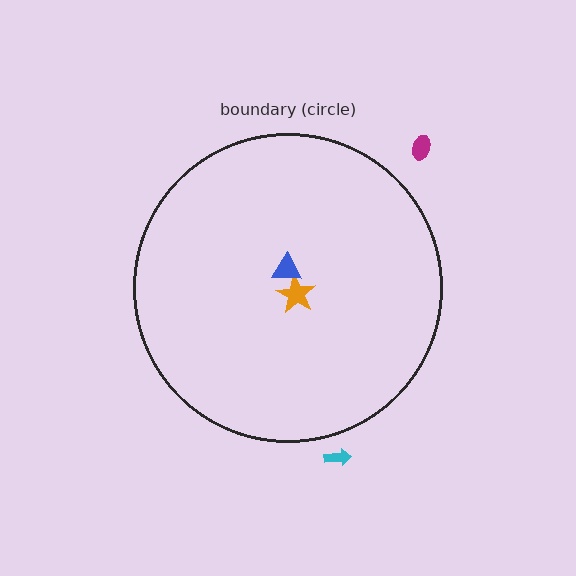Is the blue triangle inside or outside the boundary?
Inside.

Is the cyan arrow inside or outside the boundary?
Outside.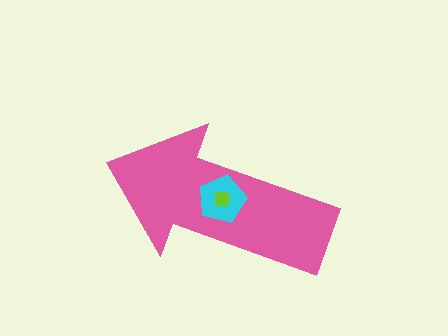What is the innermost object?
The lime square.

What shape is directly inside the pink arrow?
The cyan pentagon.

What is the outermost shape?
The pink arrow.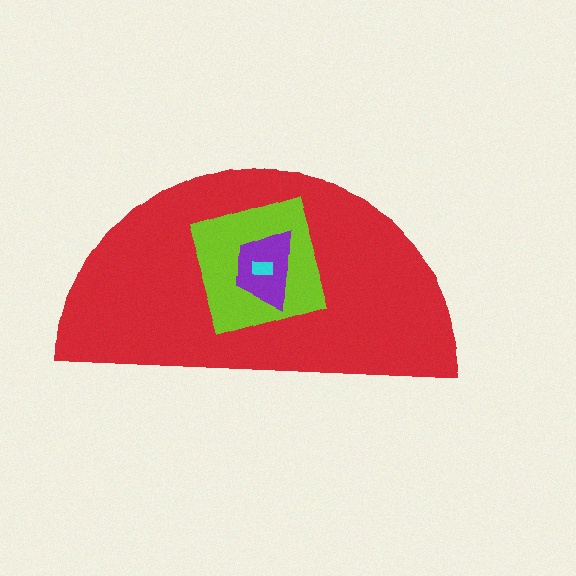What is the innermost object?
The cyan rectangle.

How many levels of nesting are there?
4.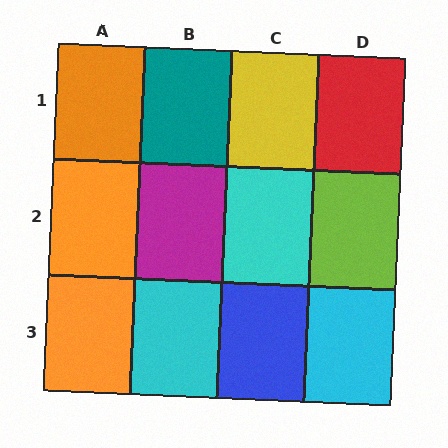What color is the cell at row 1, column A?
Orange.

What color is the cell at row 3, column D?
Cyan.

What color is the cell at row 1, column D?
Red.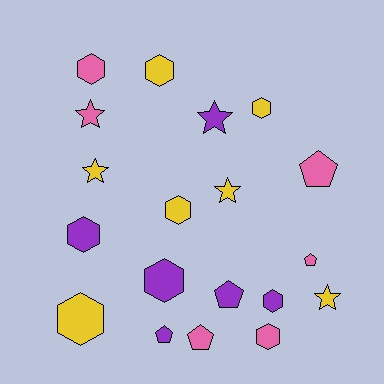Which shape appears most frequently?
Hexagon, with 9 objects.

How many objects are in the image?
There are 19 objects.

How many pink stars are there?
There is 1 pink star.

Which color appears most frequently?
Yellow, with 7 objects.